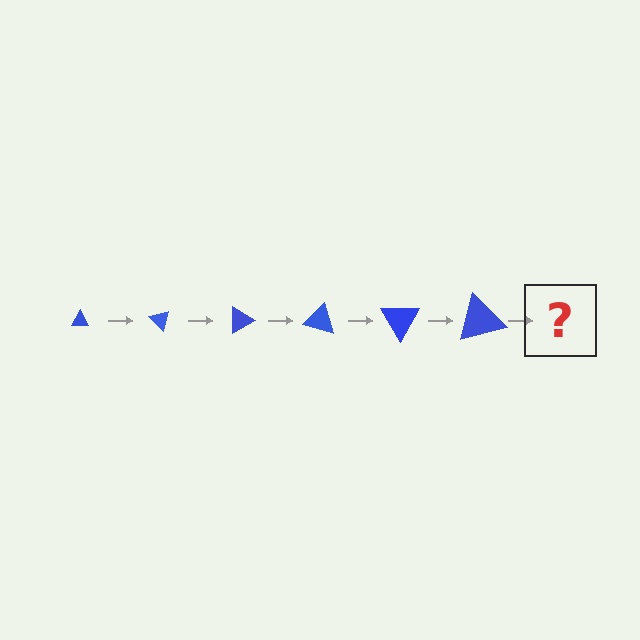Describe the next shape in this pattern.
It should be a triangle, larger than the previous one and rotated 270 degrees from the start.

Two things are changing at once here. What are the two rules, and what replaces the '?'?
The two rules are that the triangle grows larger each step and it rotates 45 degrees each step. The '?' should be a triangle, larger than the previous one and rotated 270 degrees from the start.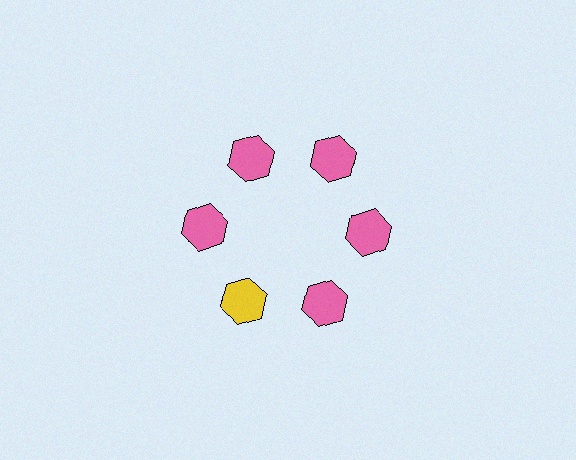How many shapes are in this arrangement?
There are 6 shapes arranged in a ring pattern.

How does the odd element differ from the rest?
It has a different color: yellow instead of pink.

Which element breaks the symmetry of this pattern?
The yellow hexagon at roughly the 7 o'clock position breaks the symmetry. All other shapes are pink hexagons.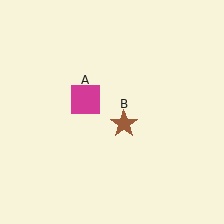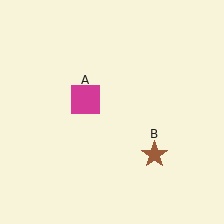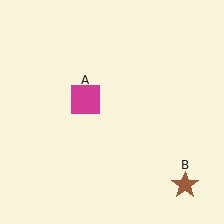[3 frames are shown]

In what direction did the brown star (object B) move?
The brown star (object B) moved down and to the right.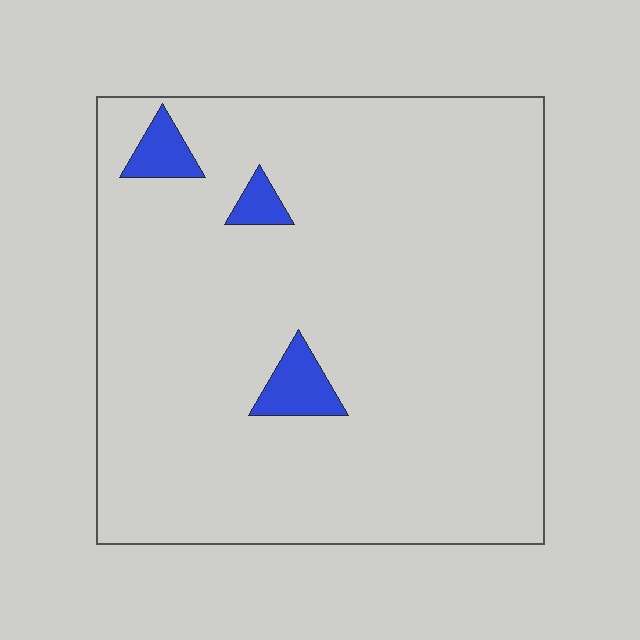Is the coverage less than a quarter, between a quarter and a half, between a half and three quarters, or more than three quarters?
Less than a quarter.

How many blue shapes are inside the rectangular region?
3.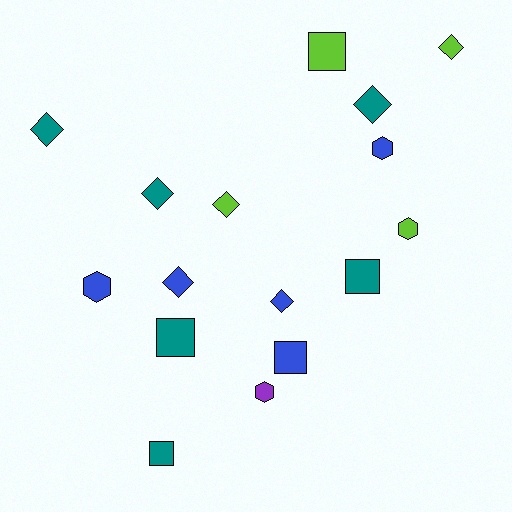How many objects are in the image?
There are 16 objects.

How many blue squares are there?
There is 1 blue square.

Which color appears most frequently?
Teal, with 6 objects.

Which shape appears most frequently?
Diamond, with 7 objects.